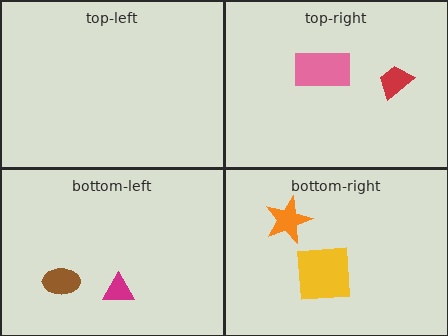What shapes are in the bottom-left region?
The brown ellipse, the magenta triangle.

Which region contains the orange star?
The bottom-right region.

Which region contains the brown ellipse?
The bottom-left region.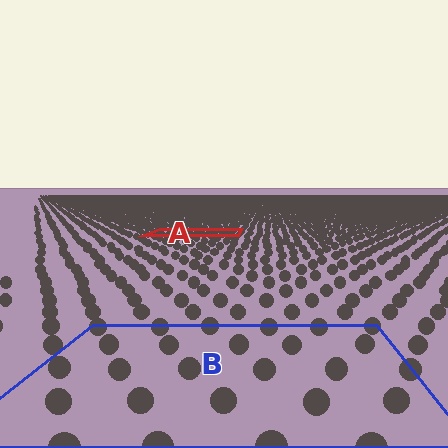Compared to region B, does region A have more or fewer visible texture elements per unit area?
Region A has more texture elements per unit area — they are packed more densely because it is farther away.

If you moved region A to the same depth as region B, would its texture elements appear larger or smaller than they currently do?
They would appear larger. At a closer depth, the same texture elements are projected at a bigger on-screen size.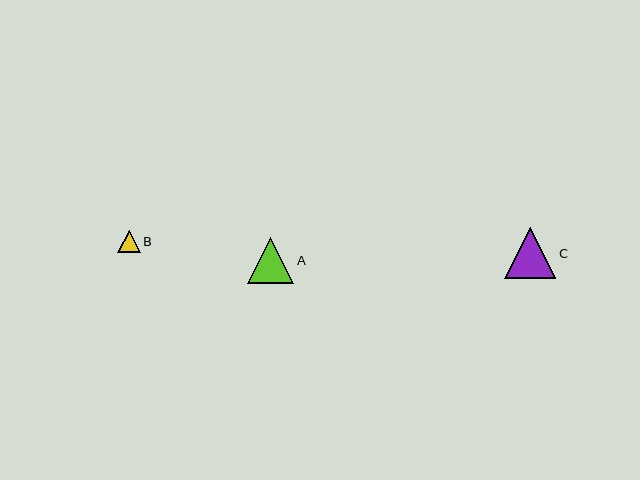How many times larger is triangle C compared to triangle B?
Triangle C is approximately 2.3 times the size of triangle B.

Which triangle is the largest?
Triangle C is the largest with a size of approximately 51 pixels.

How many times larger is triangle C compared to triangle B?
Triangle C is approximately 2.3 times the size of triangle B.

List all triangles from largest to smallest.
From largest to smallest: C, A, B.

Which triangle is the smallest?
Triangle B is the smallest with a size of approximately 23 pixels.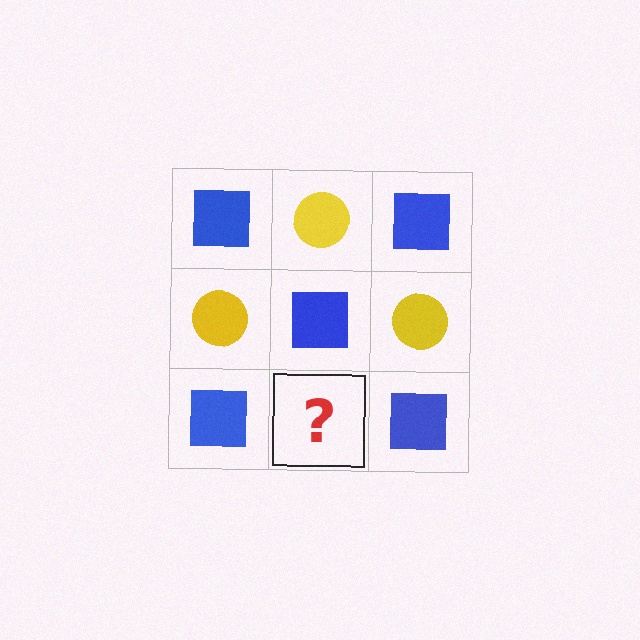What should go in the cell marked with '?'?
The missing cell should contain a yellow circle.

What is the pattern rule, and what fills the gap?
The rule is that it alternates blue square and yellow circle in a checkerboard pattern. The gap should be filled with a yellow circle.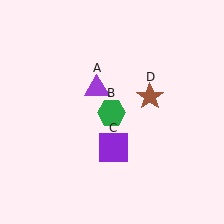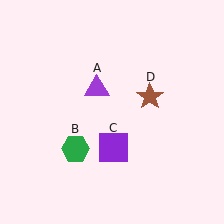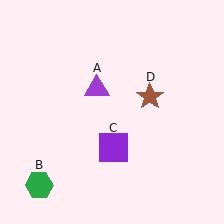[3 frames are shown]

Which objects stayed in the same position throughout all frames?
Purple triangle (object A) and purple square (object C) and brown star (object D) remained stationary.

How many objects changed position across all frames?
1 object changed position: green hexagon (object B).